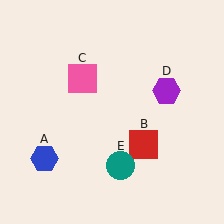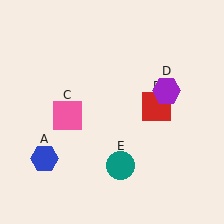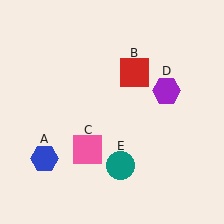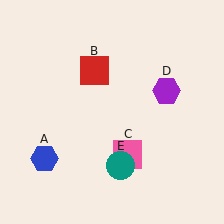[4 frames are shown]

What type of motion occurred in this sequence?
The red square (object B), pink square (object C) rotated counterclockwise around the center of the scene.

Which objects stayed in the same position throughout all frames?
Blue hexagon (object A) and purple hexagon (object D) and teal circle (object E) remained stationary.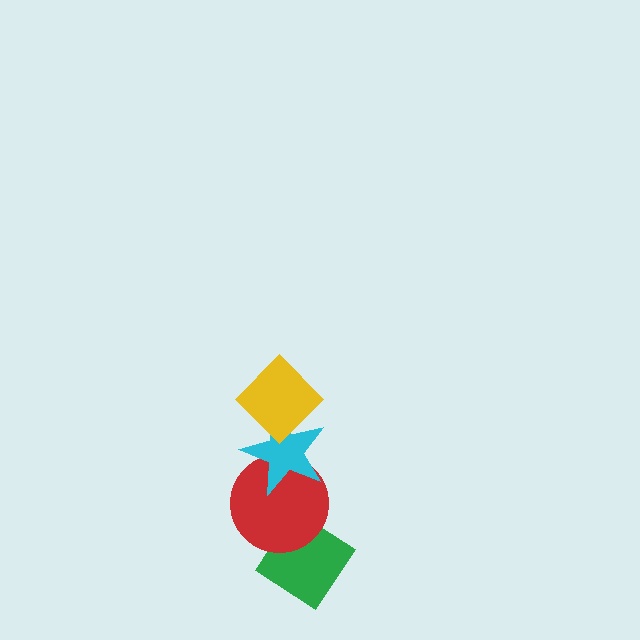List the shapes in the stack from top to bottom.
From top to bottom: the yellow diamond, the cyan star, the red circle, the green diamond.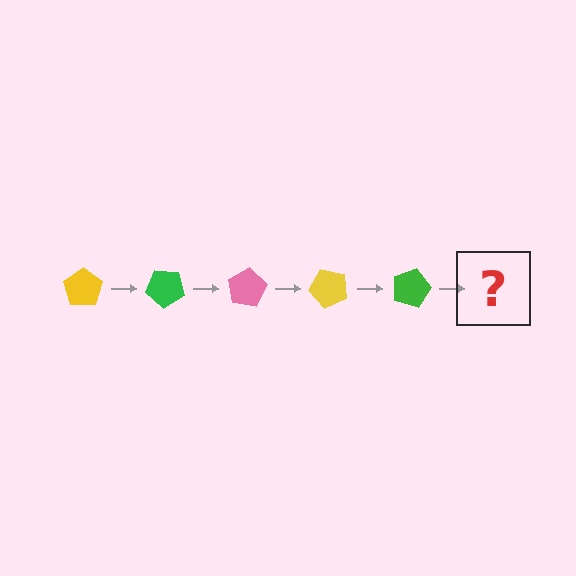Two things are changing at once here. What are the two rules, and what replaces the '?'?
The two rules are that it rotates 40 degrees each step and the color cycles through yellow, green, and pink. The '?' should be a pink pentagon, rotated 200 degrees from the start.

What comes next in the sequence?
The next element should be a pink pentagon, rotated 200 degrees from the start.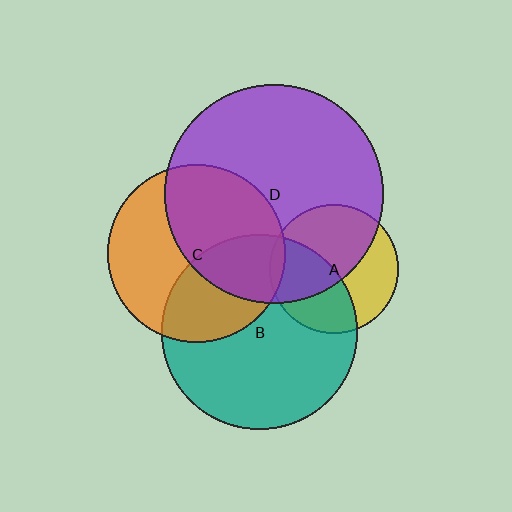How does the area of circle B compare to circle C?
Approximately 1.2 times.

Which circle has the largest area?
Circle D (purple).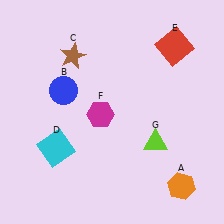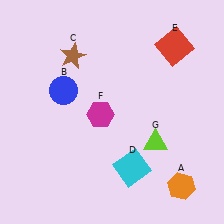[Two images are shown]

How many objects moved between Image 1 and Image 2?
1 object moved between the two images.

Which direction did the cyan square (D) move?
The cyan square (D) moved right.